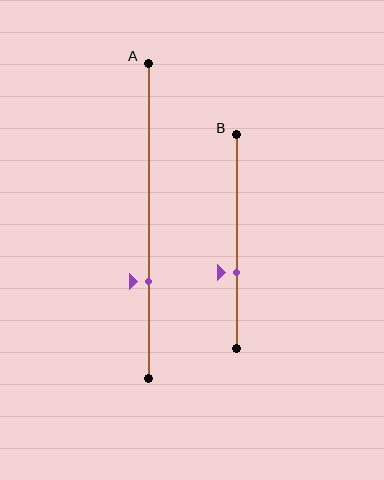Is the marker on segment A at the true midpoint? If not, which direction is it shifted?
No, the marker on segment A is shifted downward by about 19% of the segment length.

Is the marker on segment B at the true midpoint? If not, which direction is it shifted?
No, the marker on segment B is shifted downward by about 15% of the segment length.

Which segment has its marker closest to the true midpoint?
Segment B has its marker closest to the true midpoint.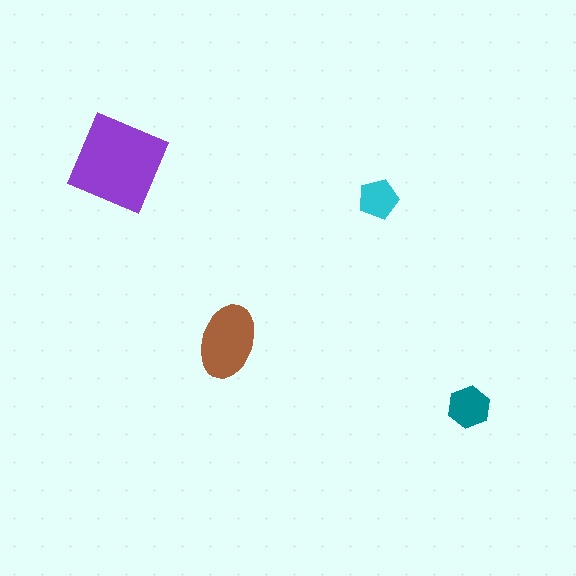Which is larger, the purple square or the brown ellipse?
The purple square.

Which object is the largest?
The purple square.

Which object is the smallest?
The cyan pentagon.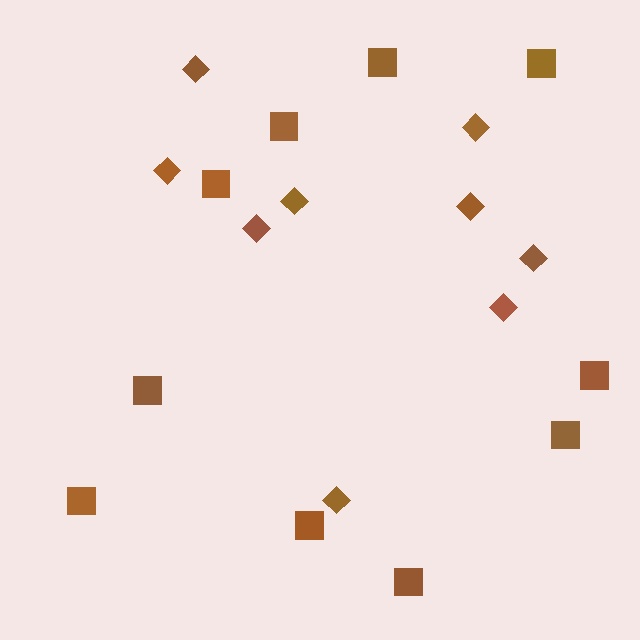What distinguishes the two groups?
There are 2 groups: one group of diamonds (9) and one group of squares (10).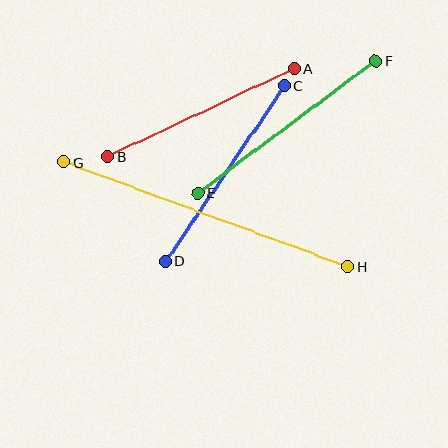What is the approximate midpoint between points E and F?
The midpoint is at approximately (287, 127) pixels.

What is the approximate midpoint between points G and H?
The midpoint is at approximately (206, 214) pixels.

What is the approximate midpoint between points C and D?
The midpoint is at approximately (225, 173) pixels.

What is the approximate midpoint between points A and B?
The midpoint is at approximately (201, 113) pixels.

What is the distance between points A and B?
The distance is approximately 206 pixels.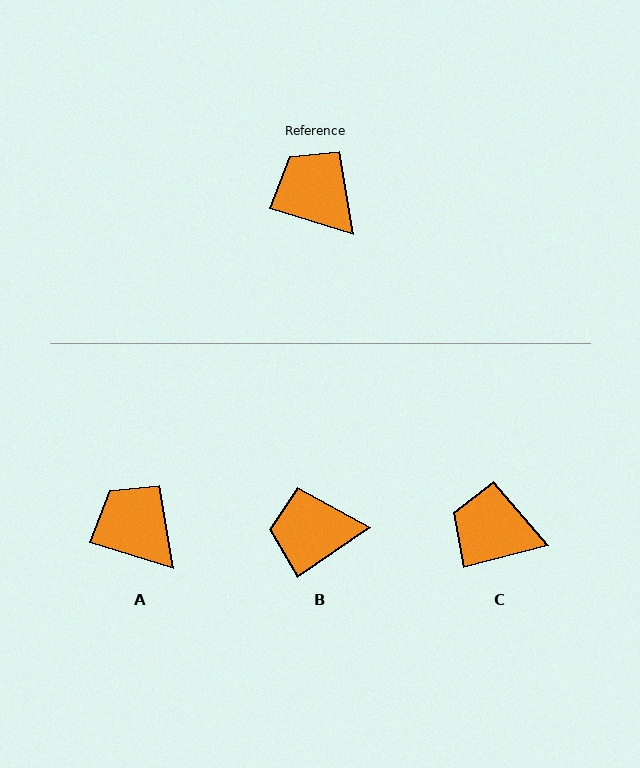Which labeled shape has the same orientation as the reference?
A.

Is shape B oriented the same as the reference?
No, it is off by about 51 degrees.